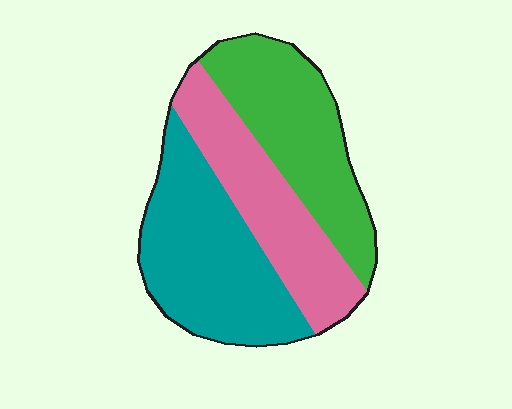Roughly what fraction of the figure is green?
Green takes up about one third (1/3) of the figure.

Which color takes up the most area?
Teal, at roughly 40%.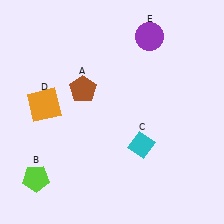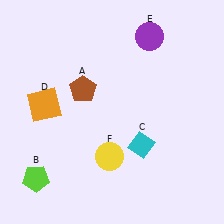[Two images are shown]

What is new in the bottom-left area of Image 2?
A yellow circle (F) was added in the bottom-left area of Image 2.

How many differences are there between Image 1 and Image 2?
There is 1 difference between the two images.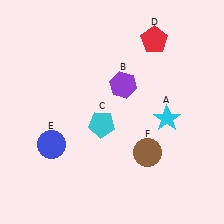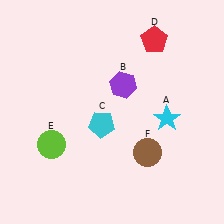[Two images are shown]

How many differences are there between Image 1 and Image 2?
There is 1 difference between the two images.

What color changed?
The circle (E) changed from blue in Image 1 to lime in Image 2.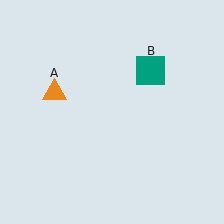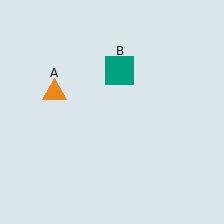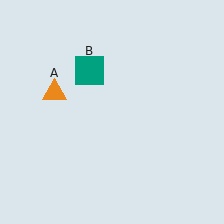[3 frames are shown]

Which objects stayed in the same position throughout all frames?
Orange triangle (object A) remained stationary.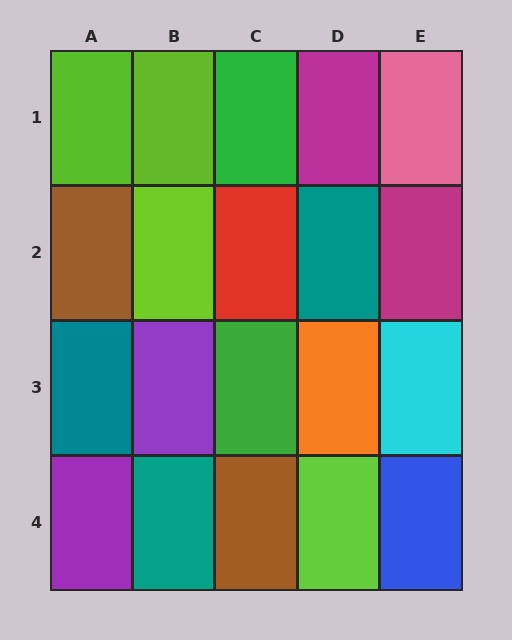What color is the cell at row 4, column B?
Teal.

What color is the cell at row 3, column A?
Teal.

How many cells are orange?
1 cell is orange.